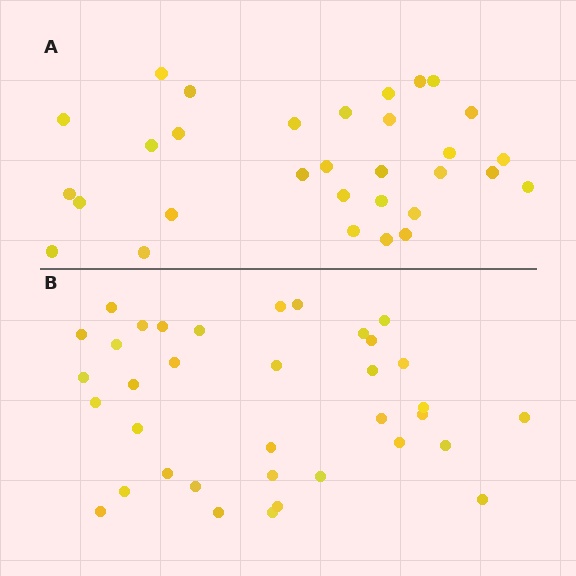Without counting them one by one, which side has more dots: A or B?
Region B (the bottom region) has more dots.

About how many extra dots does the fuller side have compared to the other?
Region B has about 5 more dots than region A.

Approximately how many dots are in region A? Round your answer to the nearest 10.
About 30 dots. (The exact count is 31, which rounds to 30.)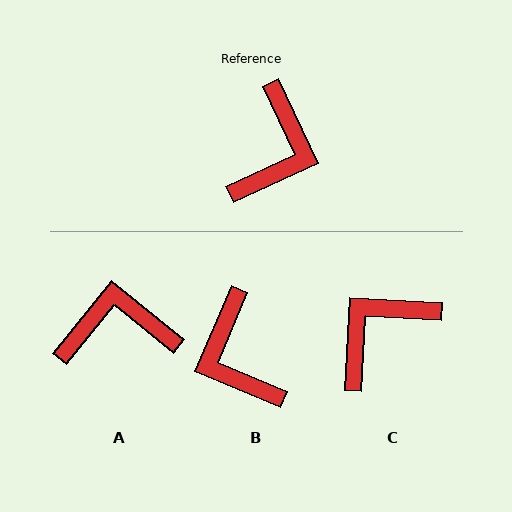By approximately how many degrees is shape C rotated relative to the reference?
Approximately 152 degrees counter-clockwise.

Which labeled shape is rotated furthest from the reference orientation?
C, about 152 degrees away.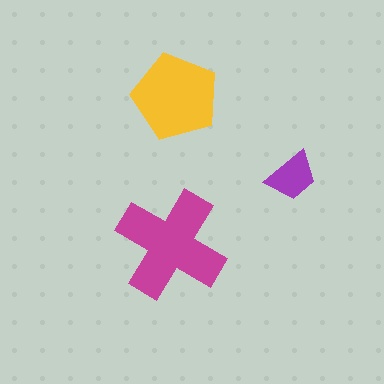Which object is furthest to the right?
The purple trapezoid is rightmost.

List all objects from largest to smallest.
The magenta cross, the yellow pentagon, the purple trapezoid.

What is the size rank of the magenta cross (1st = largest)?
1st.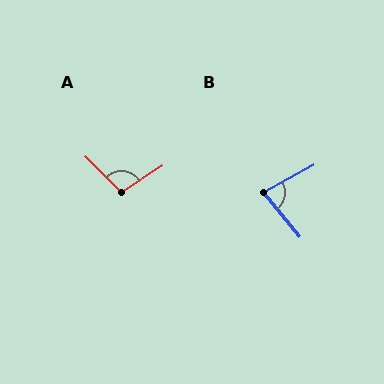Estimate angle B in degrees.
Approximately 80 degrees.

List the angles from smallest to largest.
B (80°), A (101°).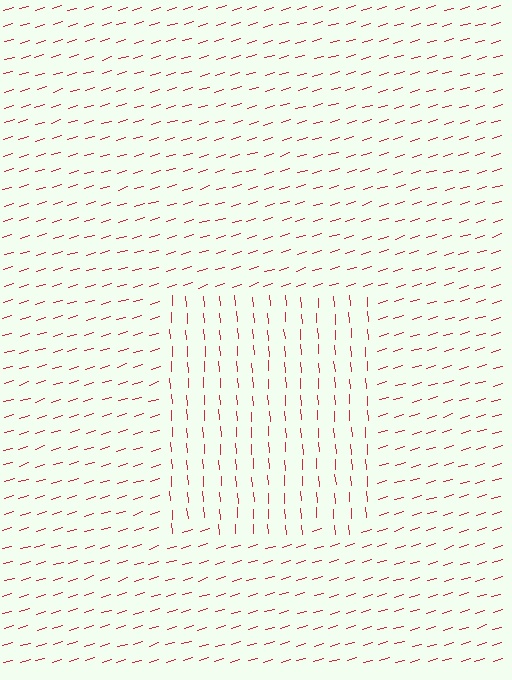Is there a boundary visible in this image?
Yes, there is a texture boundary formed by a change in line orientation.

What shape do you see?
I see a rectangle.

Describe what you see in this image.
The image is filled with small red line segments. A rectangle region in the image has lines oriented differently from the surrounding lines, creating a visible texture boundary.